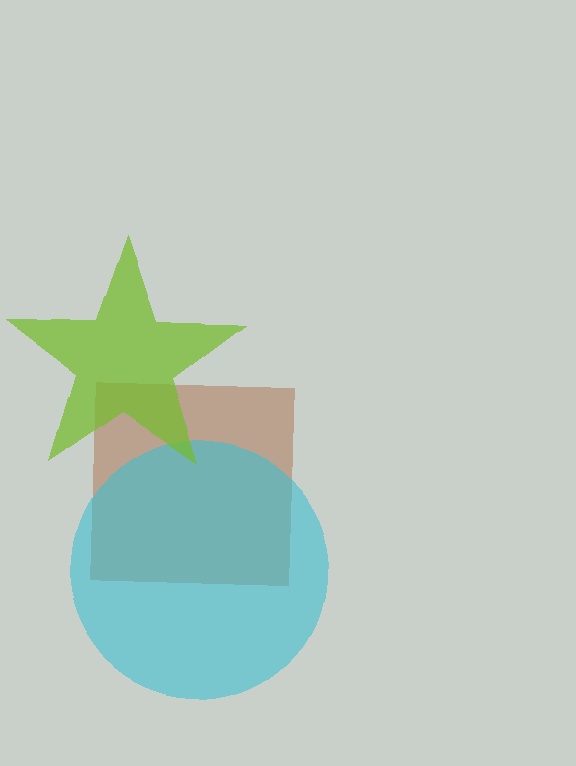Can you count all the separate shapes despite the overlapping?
Yes, there are 3 separate shapes.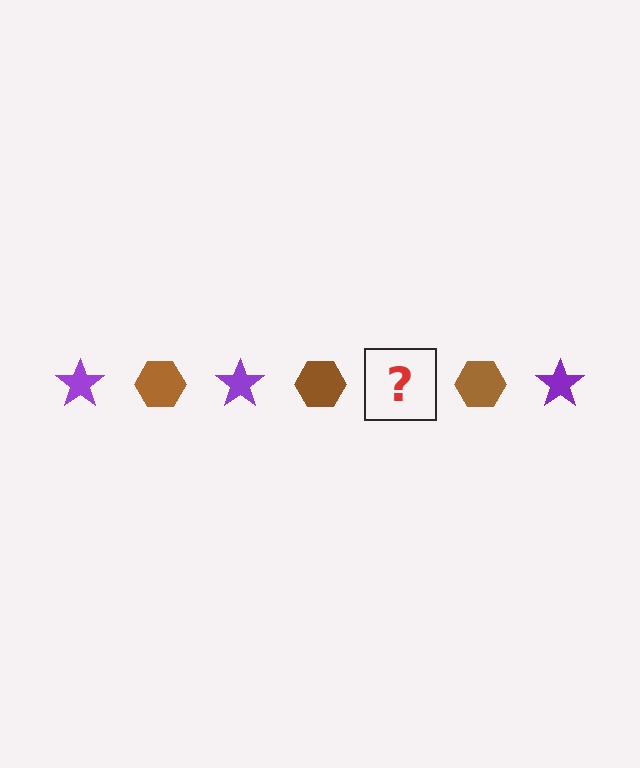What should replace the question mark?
The question mark should be replaced with a purple star.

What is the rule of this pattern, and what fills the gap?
The rule is that the pattern alternates between purple star and brown hexagon. The gap should be filled with a purple star.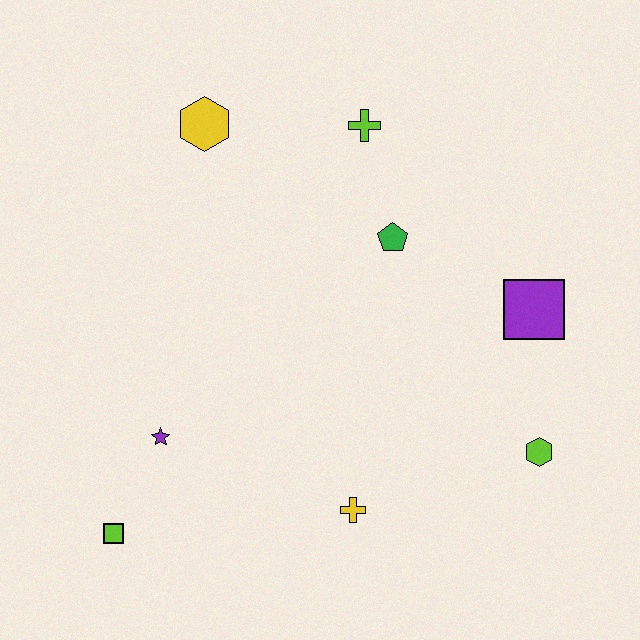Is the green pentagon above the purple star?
Yes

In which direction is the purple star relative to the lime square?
The purple star is above the lime square.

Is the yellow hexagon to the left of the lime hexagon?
Yes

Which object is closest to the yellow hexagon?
The lime cross is closest to the yellow hexagon.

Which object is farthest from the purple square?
The lime square is farthest from the purple square.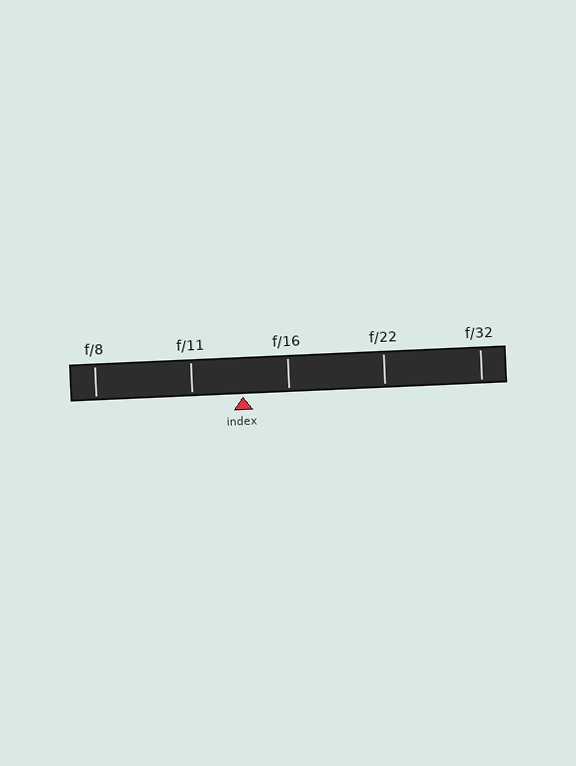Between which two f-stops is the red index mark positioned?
The index mark is between f/11 and f/16.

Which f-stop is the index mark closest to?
The index mark is closest to f/16.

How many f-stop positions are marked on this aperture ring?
There are 5 f-stop positions marked.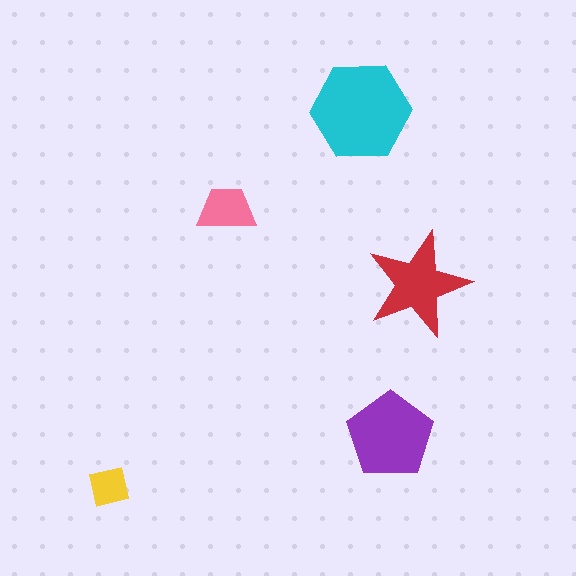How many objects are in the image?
There are 5 objects in the image.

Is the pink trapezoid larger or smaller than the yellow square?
Larger.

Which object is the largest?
The cyan hexagon.